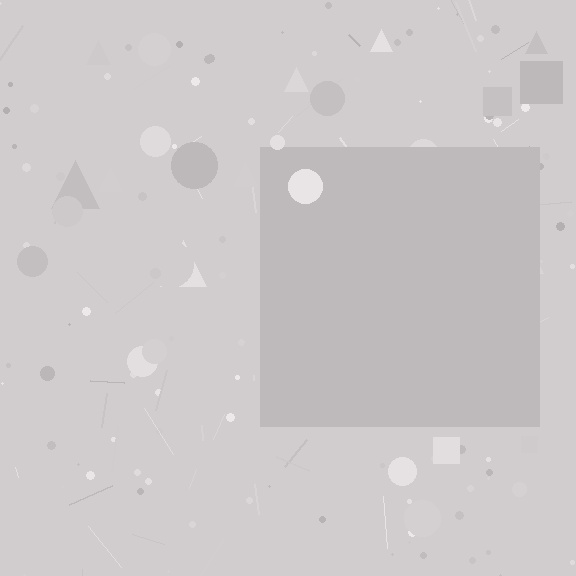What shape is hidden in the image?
A square is hidden in the image.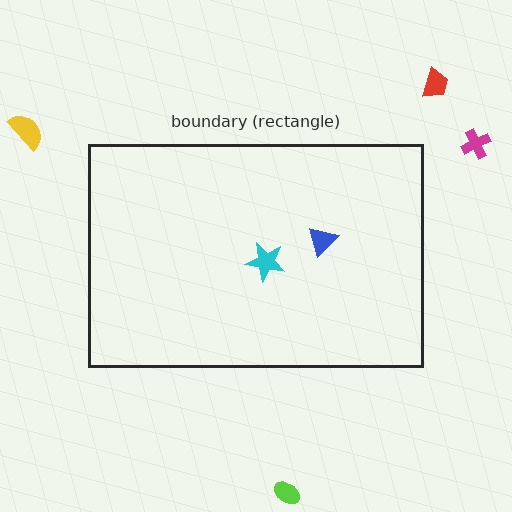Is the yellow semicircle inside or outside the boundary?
Outside.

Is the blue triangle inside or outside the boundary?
Inside.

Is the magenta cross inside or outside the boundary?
Outside.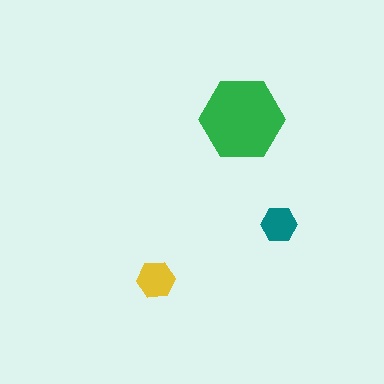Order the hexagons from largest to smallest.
the green one, the yellow one, the teal one.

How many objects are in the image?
There are 3 objects in the image.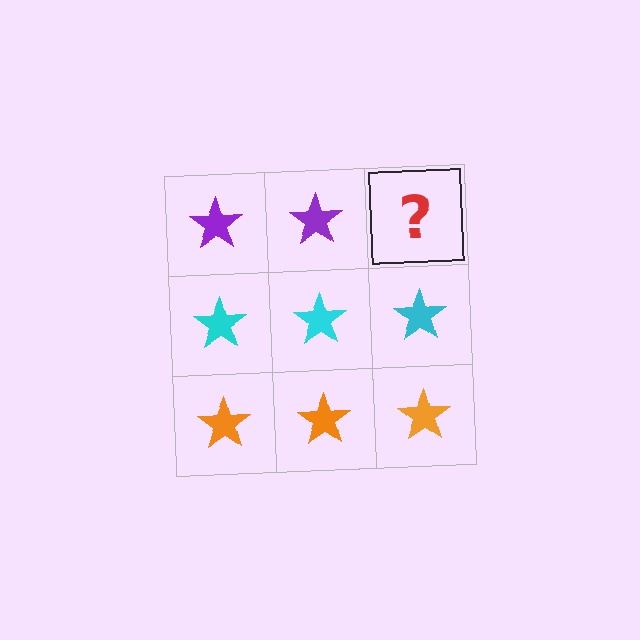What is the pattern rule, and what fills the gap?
The rule is that each row has a consistent color. The gap should be filled with a purple star.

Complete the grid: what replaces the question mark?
The question mark should be replaced with a purple star.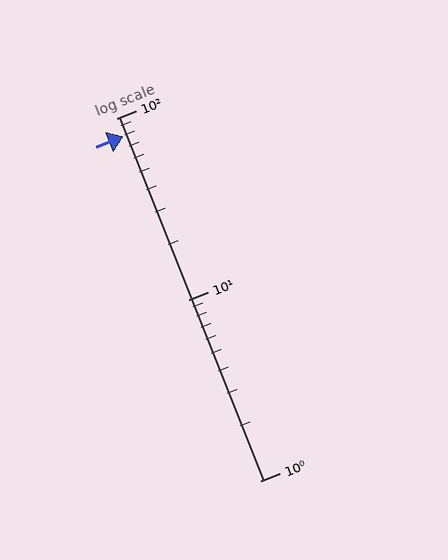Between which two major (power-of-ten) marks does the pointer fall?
The pointer is between 10 and 100.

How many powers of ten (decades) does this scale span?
The scale spans 2 decades, from 1 to 100.